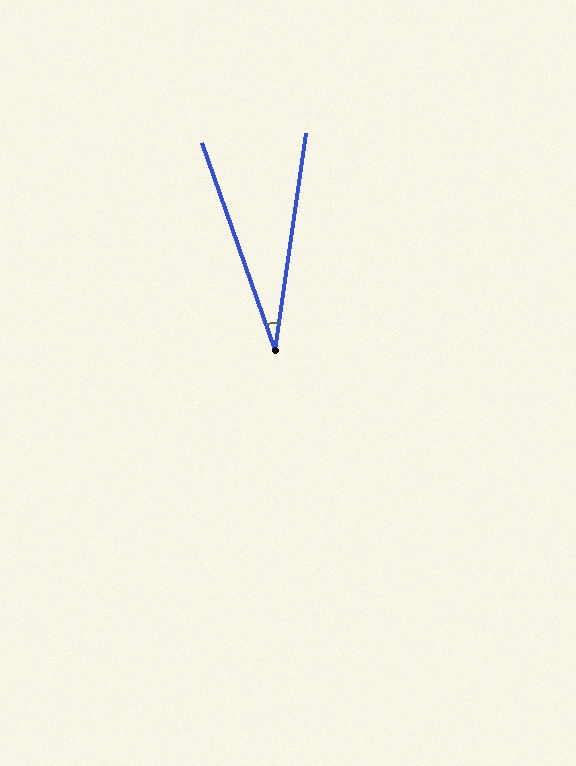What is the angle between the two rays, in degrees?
Approximately 27 degrees.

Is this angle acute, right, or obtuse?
It is acute.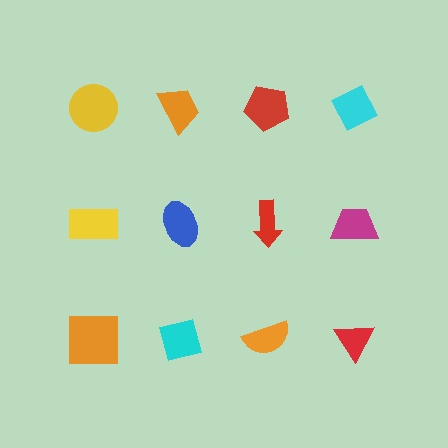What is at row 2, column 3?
A red arrow.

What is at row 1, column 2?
An orange trapezoid.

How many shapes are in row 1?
4 shapes.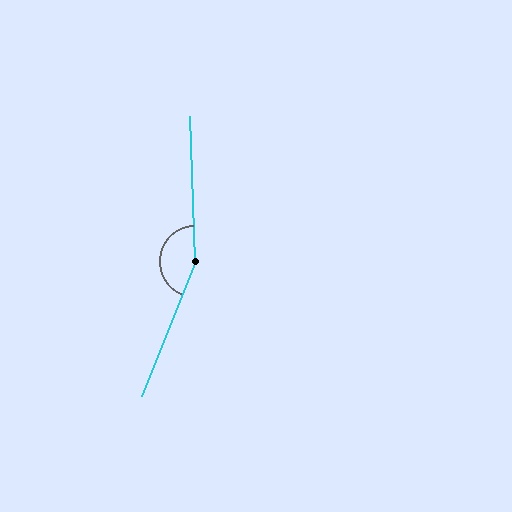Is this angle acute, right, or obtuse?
It is obtuse.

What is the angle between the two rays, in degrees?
Approximately 157 degrees.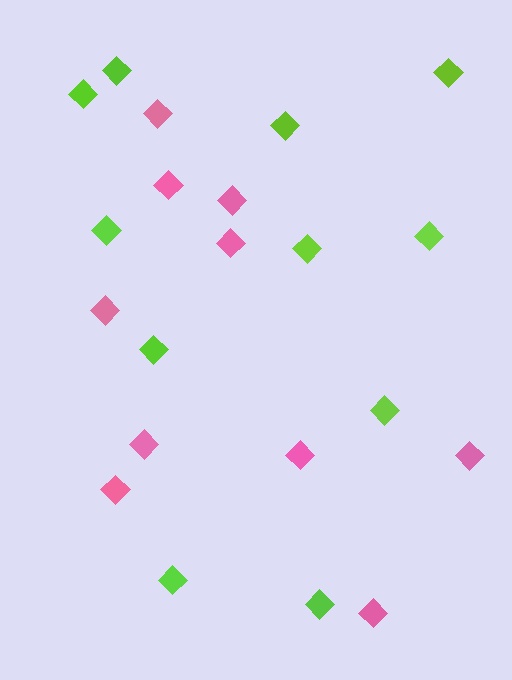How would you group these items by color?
There are 2 groups: one group of lime diamonds (11) and one group of pink diamonds (10).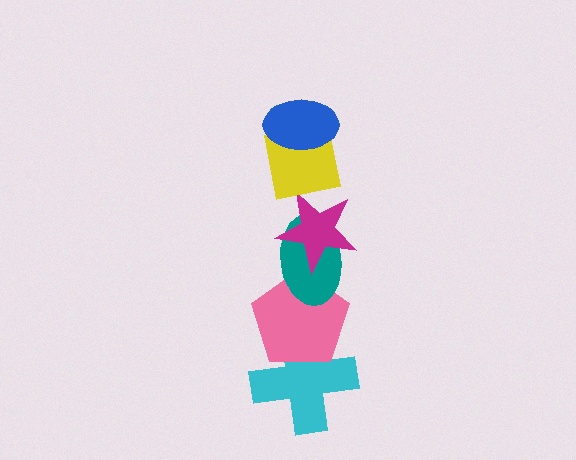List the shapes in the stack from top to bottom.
From top to bottom: the blue ellipse, the yellow square, the magenta star, the teal ellipse, the pink pentagon, the cyan cross.